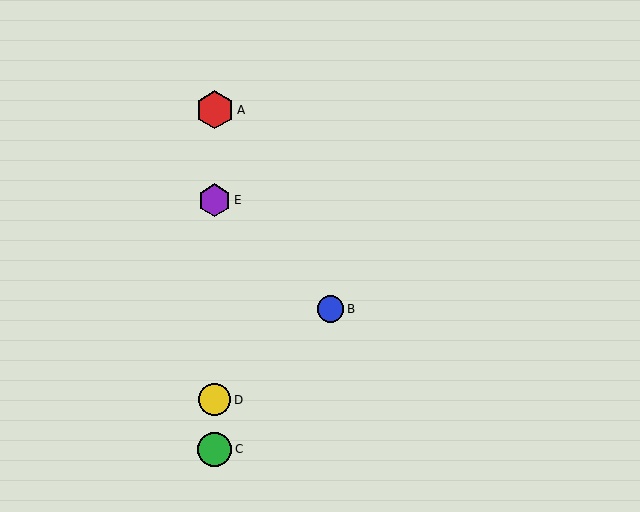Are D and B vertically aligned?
No, D is at x≈215 and B is at x≈330.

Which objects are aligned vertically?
Objects A, C, D, E are aligned vertically.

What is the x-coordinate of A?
Object A is at x≈215.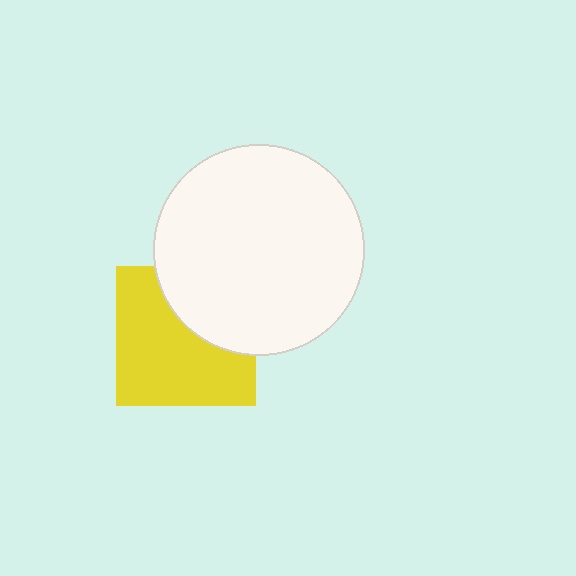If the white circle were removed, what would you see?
You would see the complete yellow square.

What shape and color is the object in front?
The object in front is a white circle.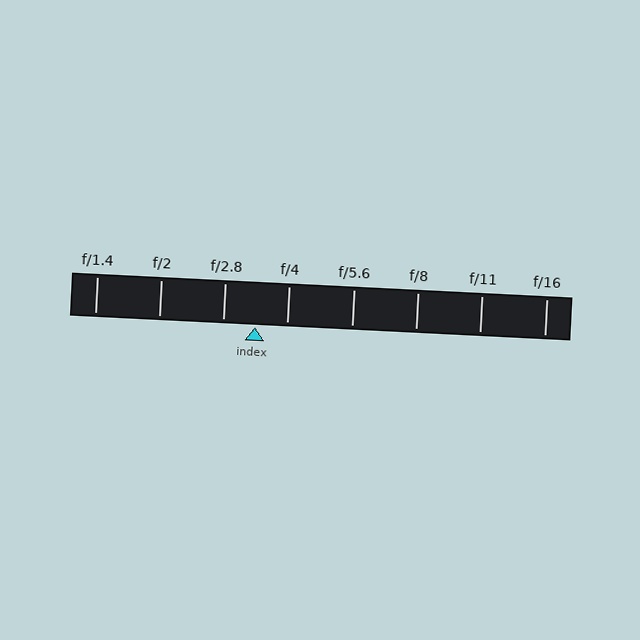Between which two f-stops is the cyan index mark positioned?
The index mark is between f/2.8 and f/4.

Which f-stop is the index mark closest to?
The index mark is closest to f/4.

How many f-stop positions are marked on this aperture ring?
There are 8 f-stop positions marked.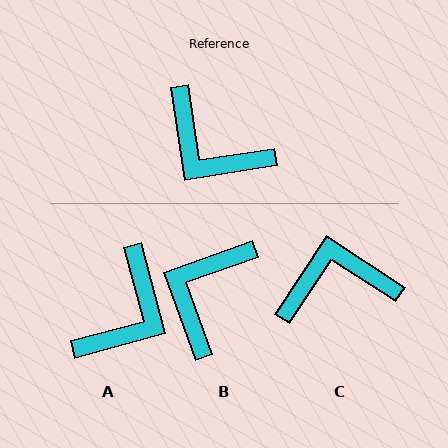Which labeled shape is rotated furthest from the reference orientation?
C, about 132 degrees away.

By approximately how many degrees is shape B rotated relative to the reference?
Approximately 79 degrees clockwise.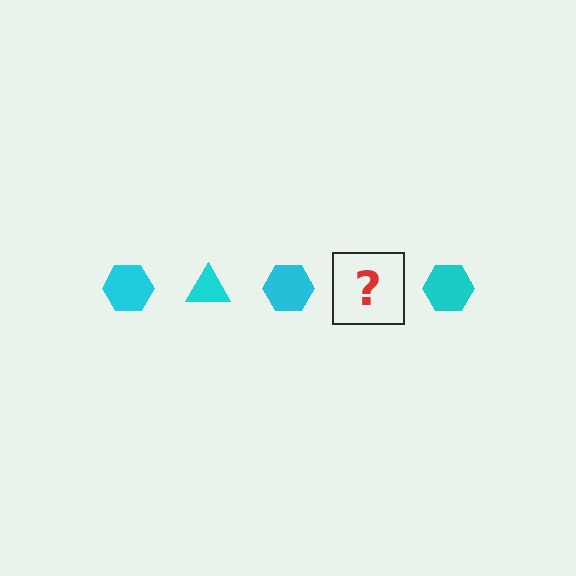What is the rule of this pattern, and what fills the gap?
The rule is that the pattern cycles through hexagon, triangle shapes in cyan. The gap should be filled with a cyan triangle.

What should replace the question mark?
The question mark should be replaced with a cyan triangle.